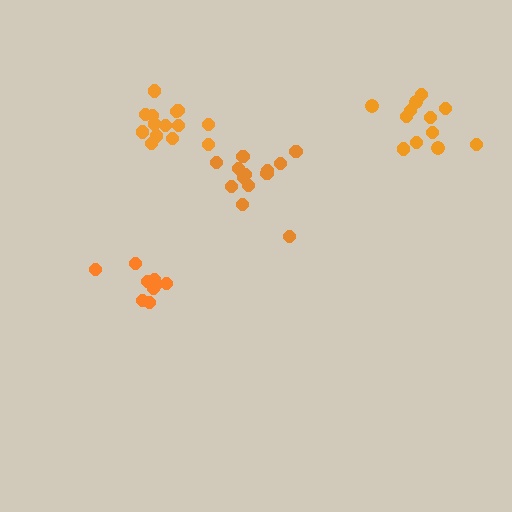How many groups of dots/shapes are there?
There are 4 groups.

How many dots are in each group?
Group 1: 14 dots, Group 2: 13 dots, Group 3: 12 dots, Group 4: 9 dots (48 total).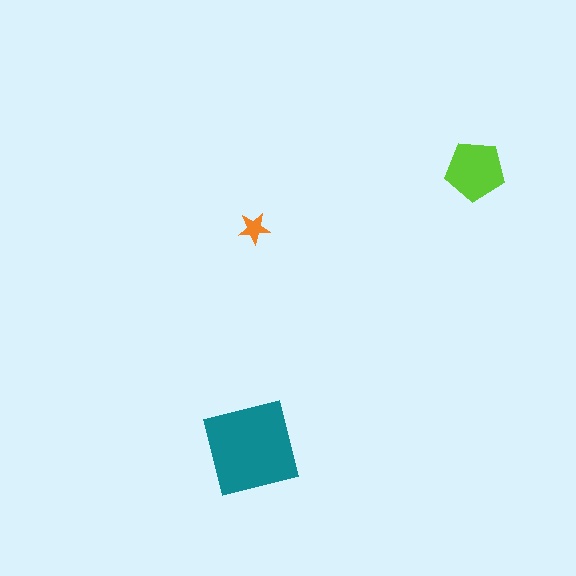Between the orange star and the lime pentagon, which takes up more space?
The lime pentagon.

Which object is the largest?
The teal square.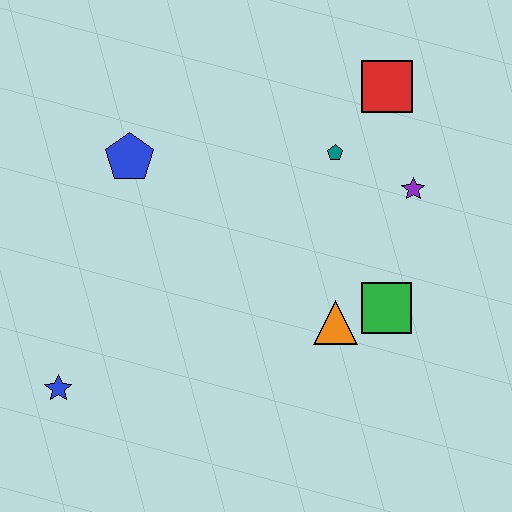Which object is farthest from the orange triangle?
The blue star is farthest from the orange triangle.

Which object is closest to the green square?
The orange triangle is closest to the green square.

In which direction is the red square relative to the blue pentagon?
The red square is to the right of the blue pentagon.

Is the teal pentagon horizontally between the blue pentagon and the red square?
Yes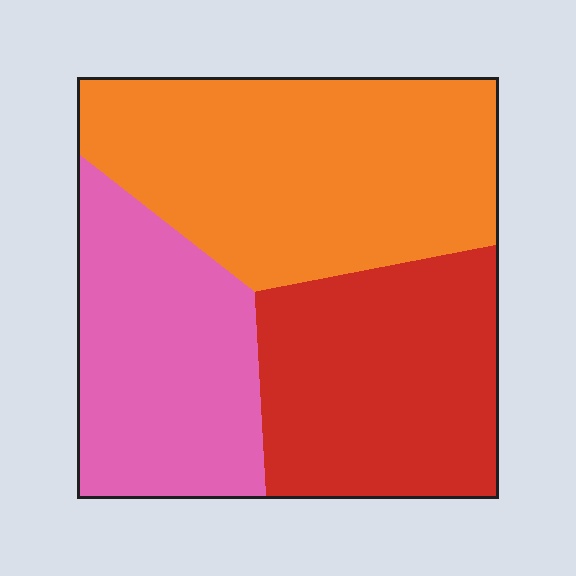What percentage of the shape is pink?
Pink covers around 30% of the shape.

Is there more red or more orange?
Orange.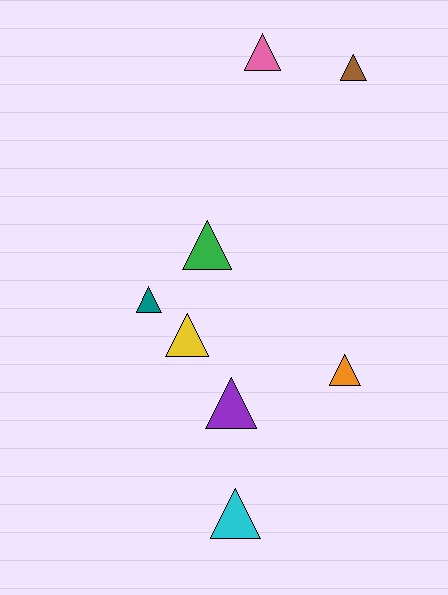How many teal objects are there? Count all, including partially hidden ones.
There is 1 teal object.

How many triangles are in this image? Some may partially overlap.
There are 8 triangles.